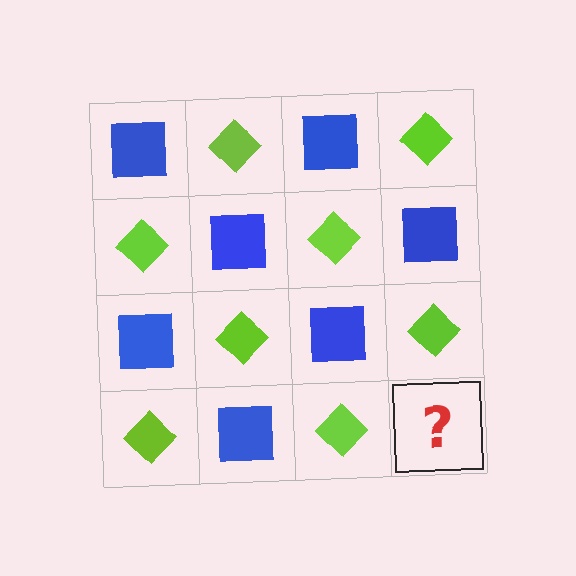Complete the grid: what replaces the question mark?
The question mark should be replaced with a blue square.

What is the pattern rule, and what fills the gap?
The rule is that it alternates blue square and lime diamond in a checkerboard pattern. The gap should be filled with a blue square.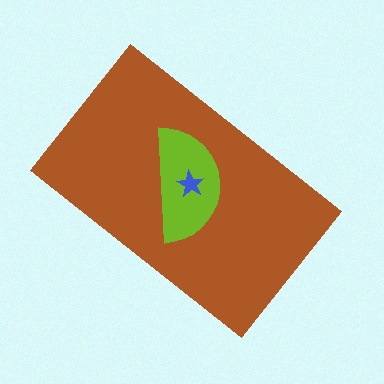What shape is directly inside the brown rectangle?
The lime semicircle.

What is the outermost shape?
The brown rectangle.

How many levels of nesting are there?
3.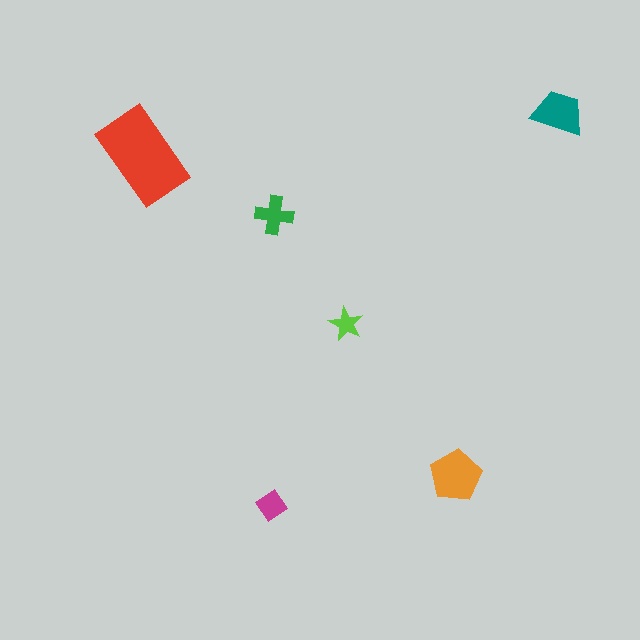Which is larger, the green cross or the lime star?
The green cross.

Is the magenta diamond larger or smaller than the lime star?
Larger.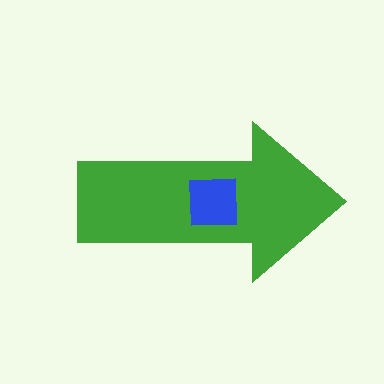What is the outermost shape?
The green arrow.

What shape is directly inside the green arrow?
The blue square.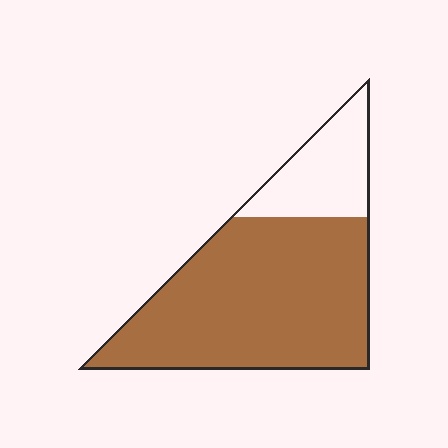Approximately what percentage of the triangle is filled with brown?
Approximately 75%.